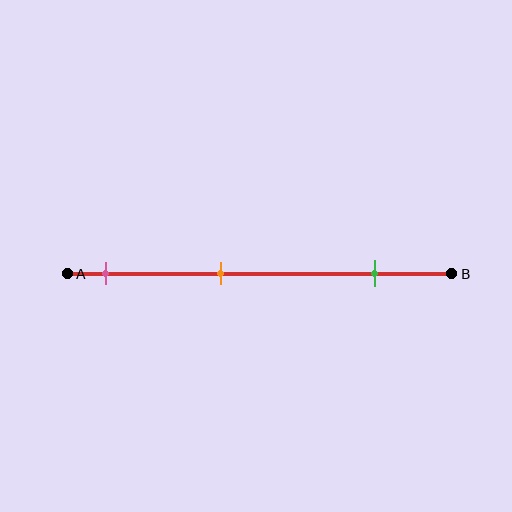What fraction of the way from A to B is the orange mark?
The orange mark is approximately 40% (0.4) of the way from A to B.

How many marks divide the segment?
There are 3 marks dividing the segment.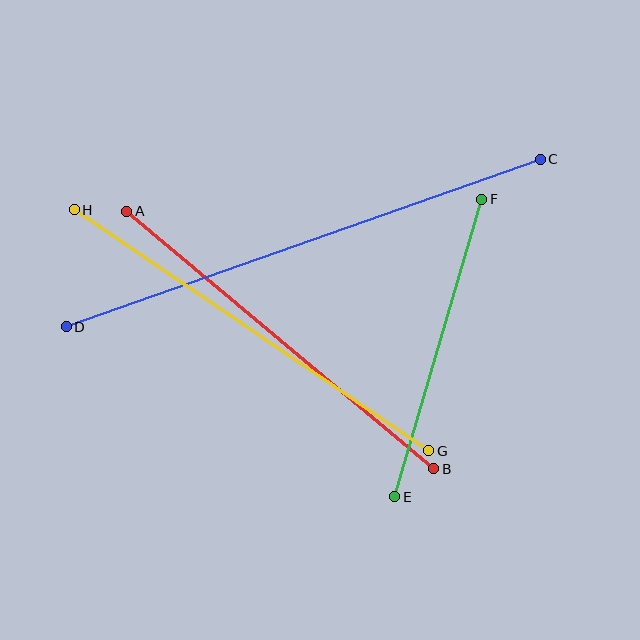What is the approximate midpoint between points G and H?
The midpoint is at approximately (252, 330) pixels.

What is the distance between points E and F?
The distance is approximately 310 pixels.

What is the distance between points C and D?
The distance is approximately 503 pixels.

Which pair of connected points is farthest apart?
Points C and D are farthest apart.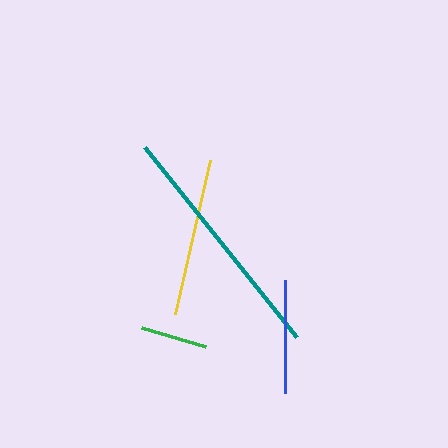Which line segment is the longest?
The teal line is the longest at approximately 244 pixels.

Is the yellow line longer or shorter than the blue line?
The yellow line is longer than the blue line.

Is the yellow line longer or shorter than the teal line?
The teal line is longer than the yellow line.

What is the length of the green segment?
The green segment is approximately 67 pixels long.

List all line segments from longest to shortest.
From longest to shortest: teal, yellow, blue, green.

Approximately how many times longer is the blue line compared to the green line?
The blue line is approximately 1.7 times the length of the green line.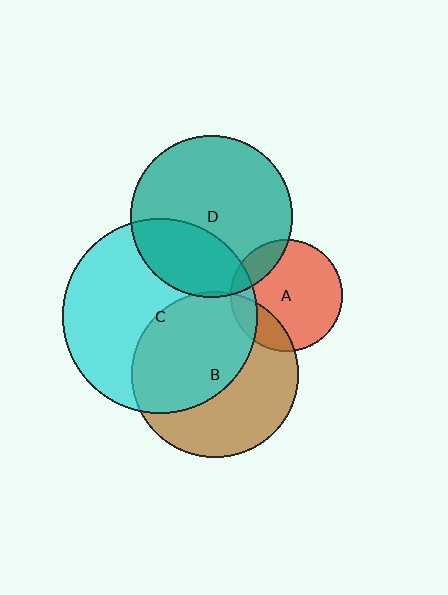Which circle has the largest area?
Circle C (cyan).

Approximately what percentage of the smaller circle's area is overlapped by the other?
Approximately 20%.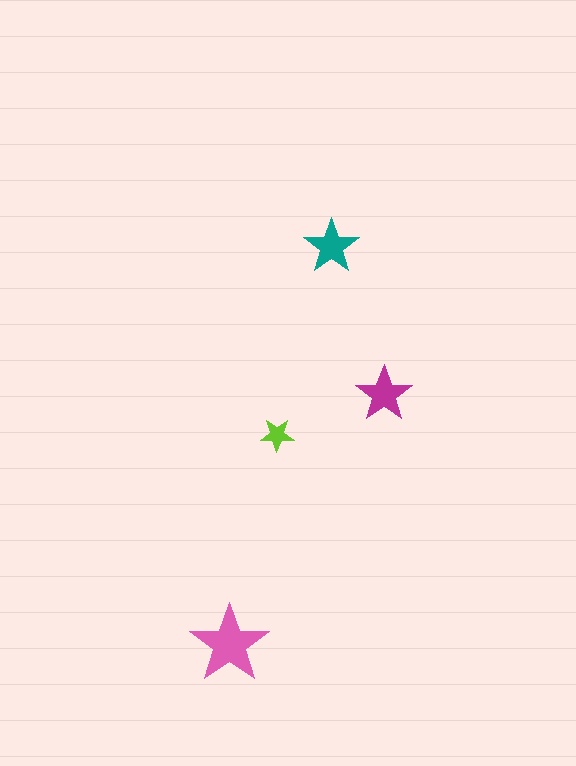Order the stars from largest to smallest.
the pink one, the magenta one, the teal one, the lime one.